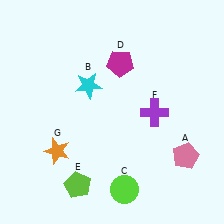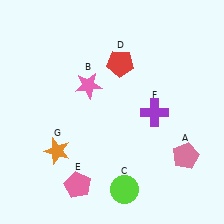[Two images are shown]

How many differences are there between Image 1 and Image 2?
There are 3 differences between the two images.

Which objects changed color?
B changed from cyan to pink. D changed from magenta to red. E changed from lime to pink.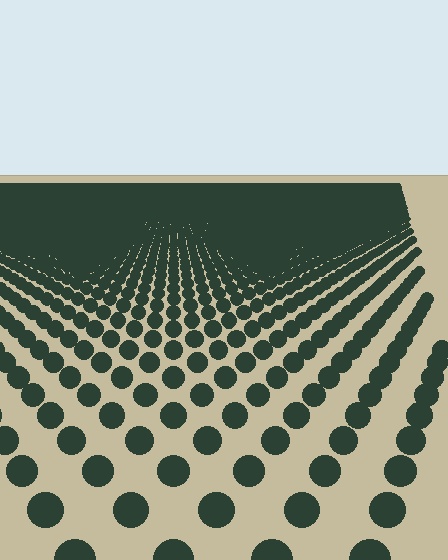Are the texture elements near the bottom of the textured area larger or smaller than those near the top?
Larger. Near the bottom, elements are closer to the viewer and appear at a bigger on-screen size.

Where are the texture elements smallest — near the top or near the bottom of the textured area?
Near the top.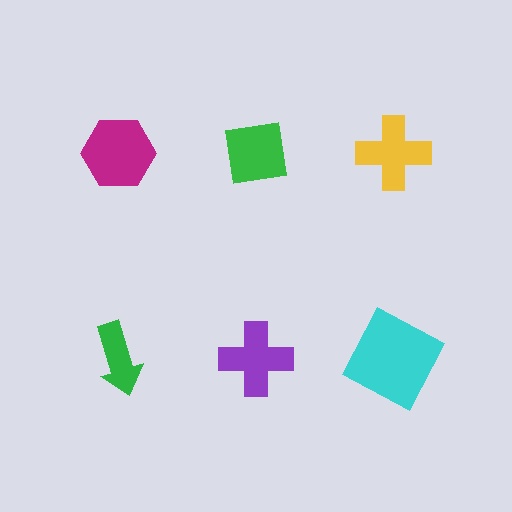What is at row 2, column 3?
A cyan square.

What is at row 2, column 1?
A green arrow.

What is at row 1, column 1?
A magenta hexagon.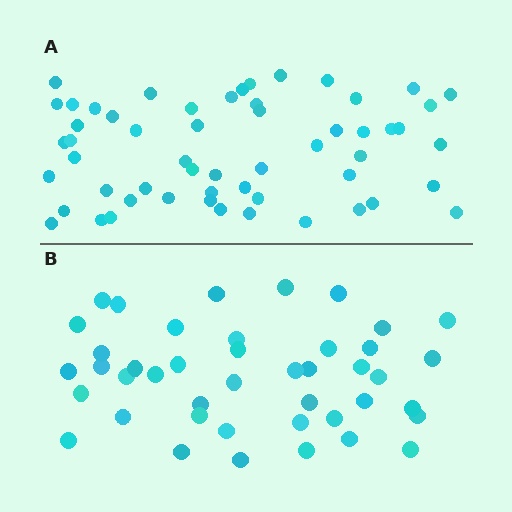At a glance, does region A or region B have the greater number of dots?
Region A (the top region) has more dots.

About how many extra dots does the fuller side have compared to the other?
Region A has approximately 15 more dots than region B.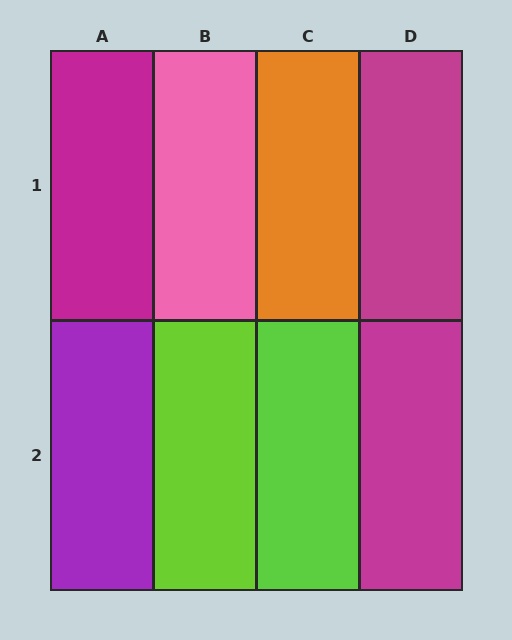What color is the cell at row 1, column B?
Pink.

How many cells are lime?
2 cells are lime.